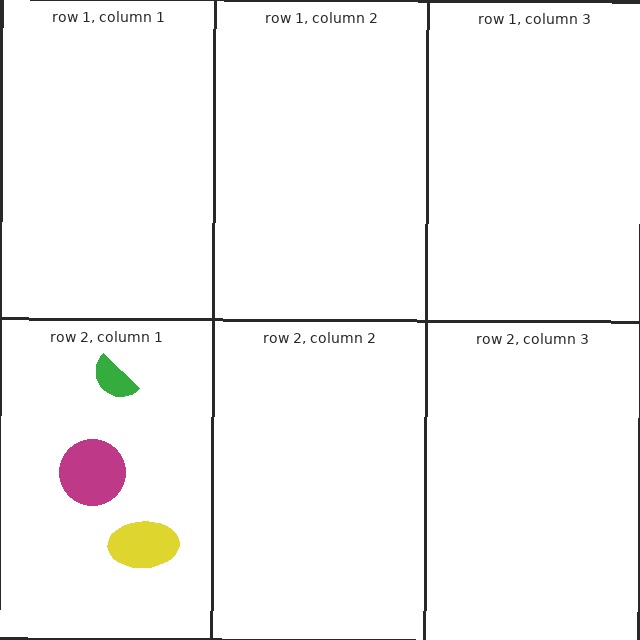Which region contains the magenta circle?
The row 2, column 1 region.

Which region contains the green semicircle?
The row 2, column 1 region.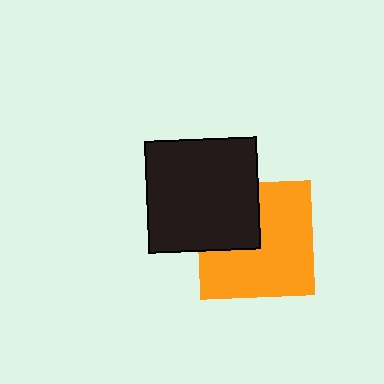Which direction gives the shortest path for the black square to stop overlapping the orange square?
Moving toward the upper-left gives the shortest separation.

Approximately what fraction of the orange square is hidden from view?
Roughly 32% of the orange square is hidden behind the black square.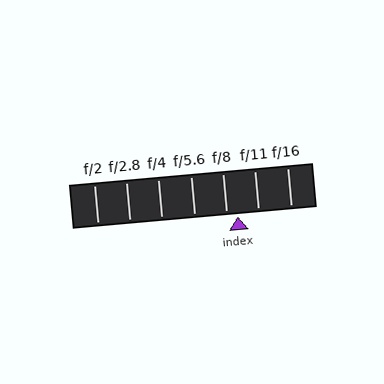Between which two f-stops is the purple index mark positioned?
The index mark is between f/8 and f/11.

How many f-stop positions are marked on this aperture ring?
There are 7 f-stop positions marked.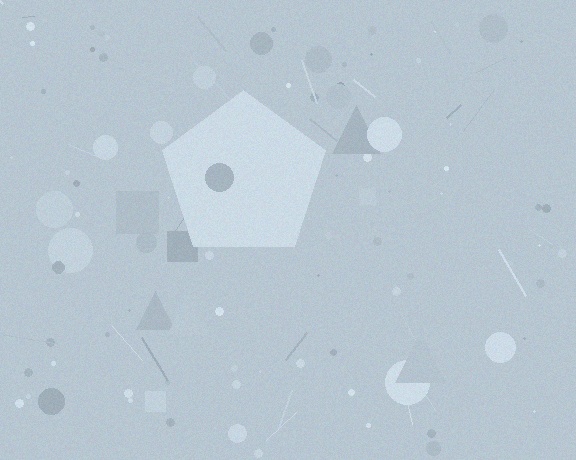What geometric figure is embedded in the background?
A pentagon is embedded in the background.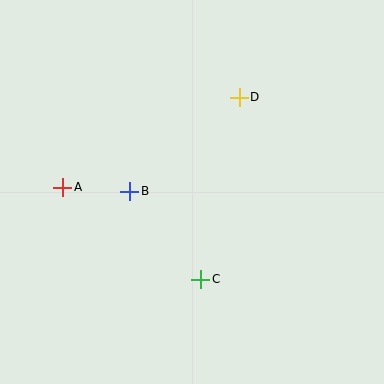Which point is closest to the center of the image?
Point B at (130, 191) is closest to the center.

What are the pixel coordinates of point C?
Point C is at (201, 279).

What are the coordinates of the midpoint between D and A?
The midpoint between D and A is at (151, 142).